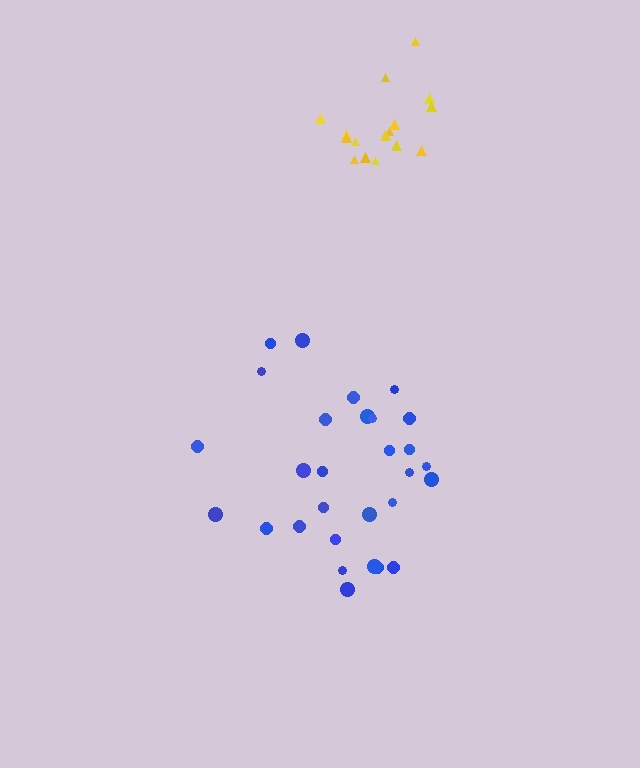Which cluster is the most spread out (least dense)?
Blue.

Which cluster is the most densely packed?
Yellow.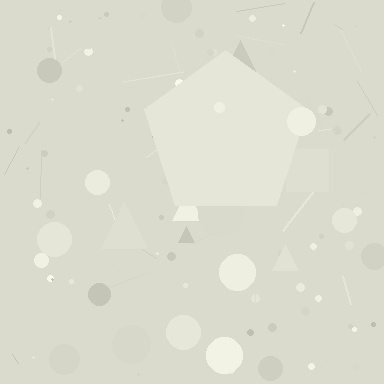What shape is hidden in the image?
A pentagon is hidden in the image.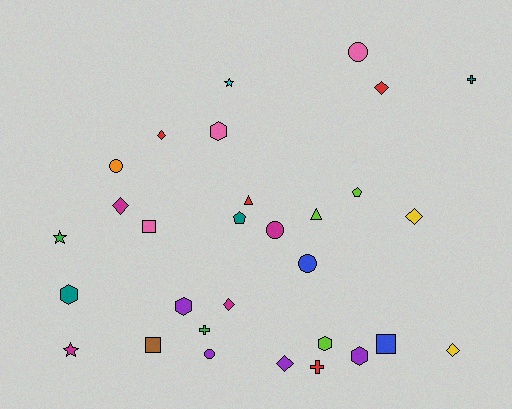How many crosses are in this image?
There are 3 crosses.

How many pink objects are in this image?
There are 3 pink objects.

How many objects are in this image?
There are 30 objects.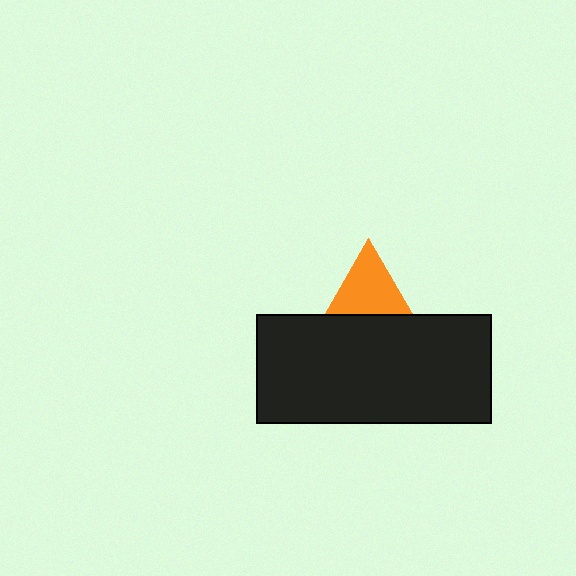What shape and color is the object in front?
The object in front is a black rectangle.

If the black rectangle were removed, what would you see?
You would see the complete orange triangle.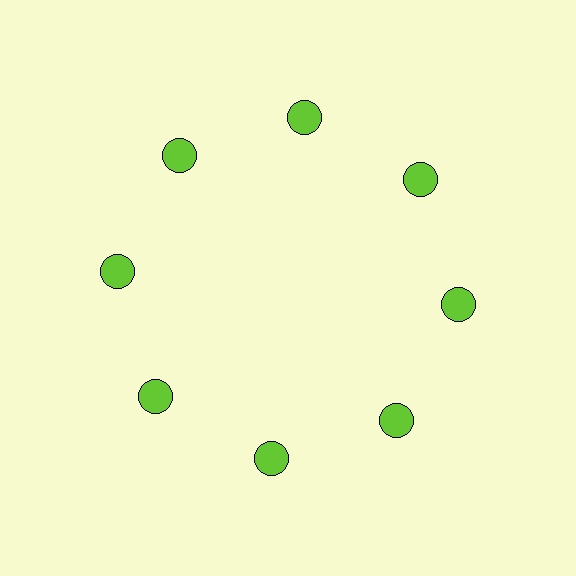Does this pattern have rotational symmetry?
Yes, this pattern has 8-fold rotational symmetry. It looks the same after rotating 45 degrees around the center.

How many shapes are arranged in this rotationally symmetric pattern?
There are 8 shapes, arranged in 8 groups of 1.